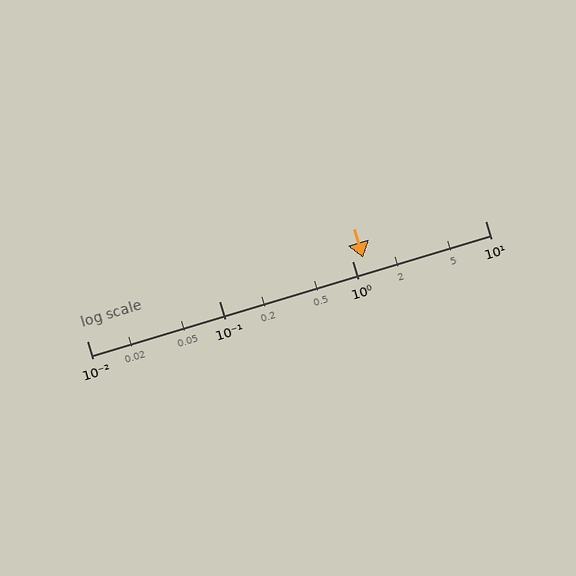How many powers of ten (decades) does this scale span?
The scale spans 3 decades, from 0.01 to 10.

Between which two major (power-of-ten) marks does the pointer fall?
The pointer is between 1 and 10.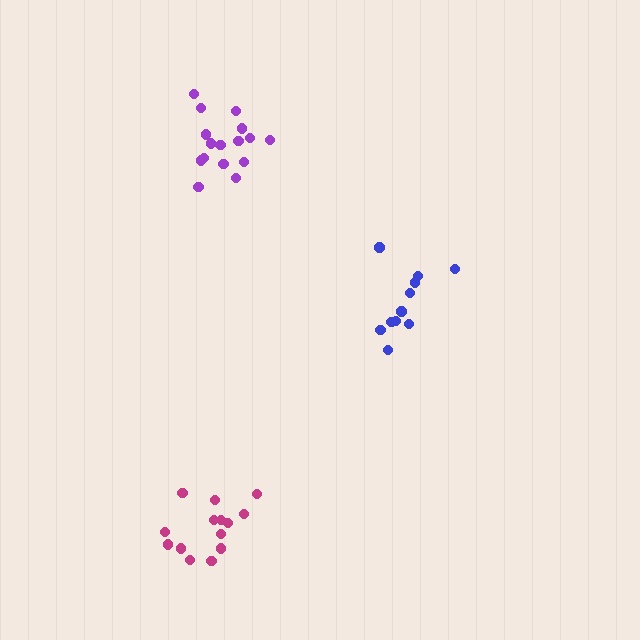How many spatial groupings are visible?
There are 3 spatial groupings.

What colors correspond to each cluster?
The clusters are colored: magenta, blue, purple.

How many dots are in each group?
Group 1: 14 dots, Group 2: 11 dots, Group 3: 16 dots (41 total).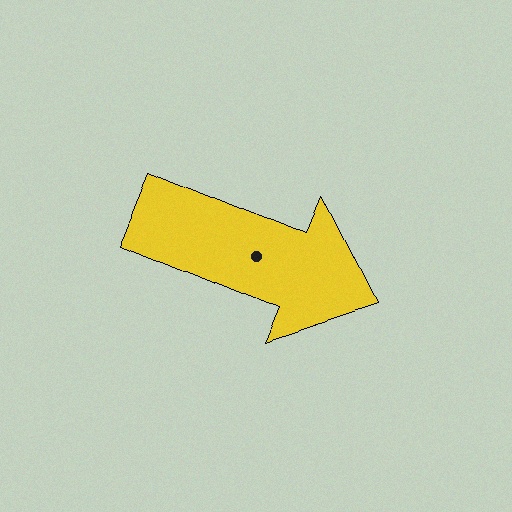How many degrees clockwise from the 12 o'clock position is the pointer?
Approximately 113 degrees.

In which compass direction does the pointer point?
Southeast.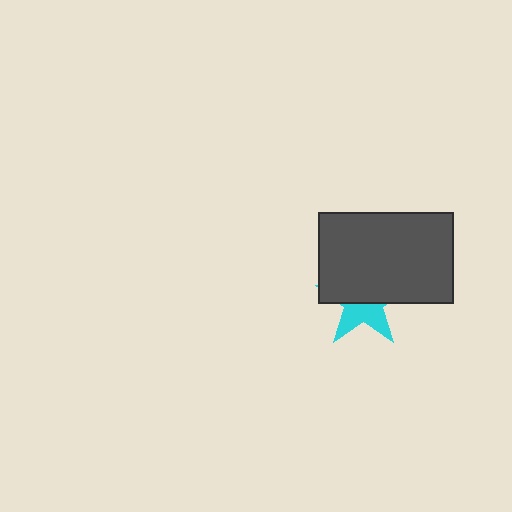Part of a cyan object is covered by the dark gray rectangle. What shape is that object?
It is a star.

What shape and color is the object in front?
The object in front is a dark gray rectangle.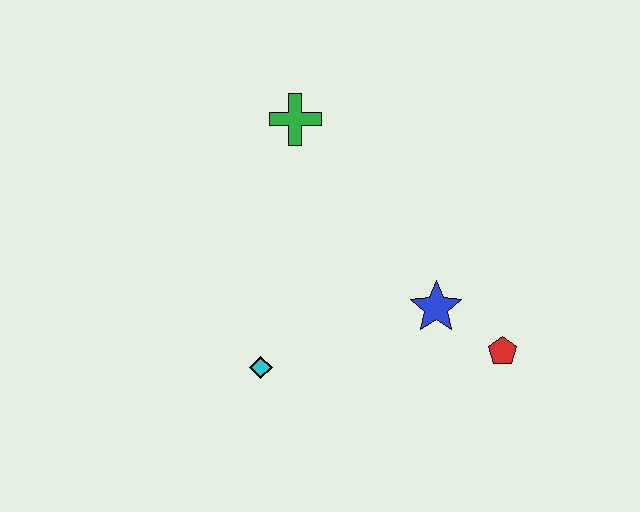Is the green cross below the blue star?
No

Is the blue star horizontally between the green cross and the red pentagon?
Yes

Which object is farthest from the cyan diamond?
The green cross is farthest from the cyan diamond.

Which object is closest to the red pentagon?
The blue star is closest to the red pentagon.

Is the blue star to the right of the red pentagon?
No